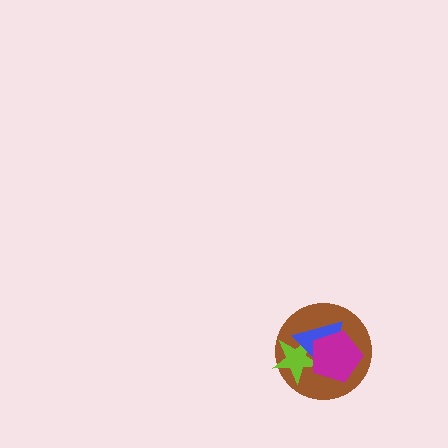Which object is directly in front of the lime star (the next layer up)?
The blue triangle is directly in front of the lime star.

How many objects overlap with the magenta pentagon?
3 objects overlap with the magenta pentagon.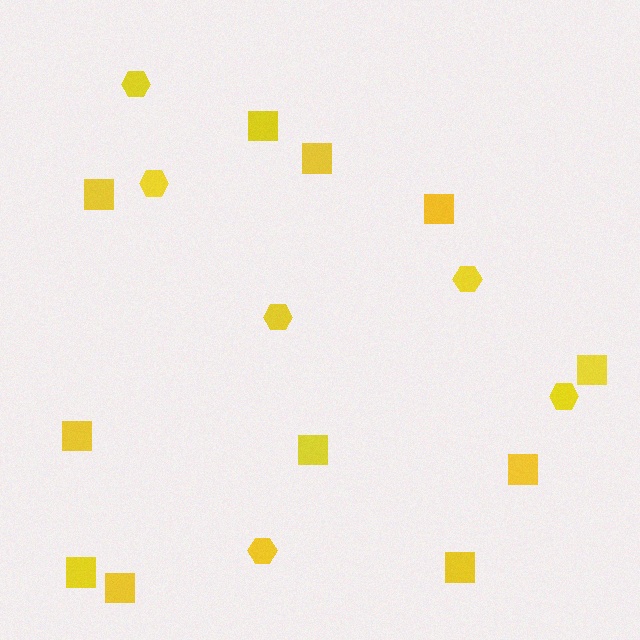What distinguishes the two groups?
There are 2 groups: one group of squares (11) and one group of hexagons (6).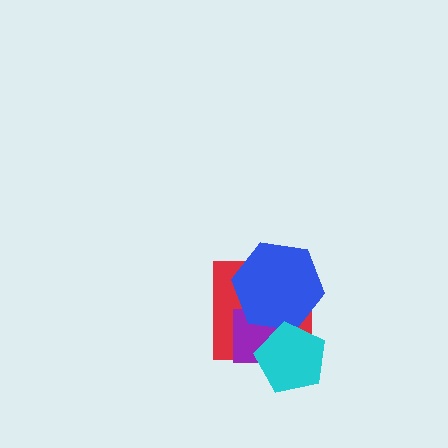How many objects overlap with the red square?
3 objects overlap with the red square.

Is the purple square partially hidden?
Yes, it is partially covered by another shape.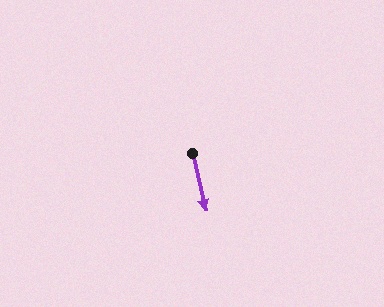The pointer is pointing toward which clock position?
Roughly 6 o'clock.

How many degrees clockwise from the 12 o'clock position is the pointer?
Approximately 167 degrees.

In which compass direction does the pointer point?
South.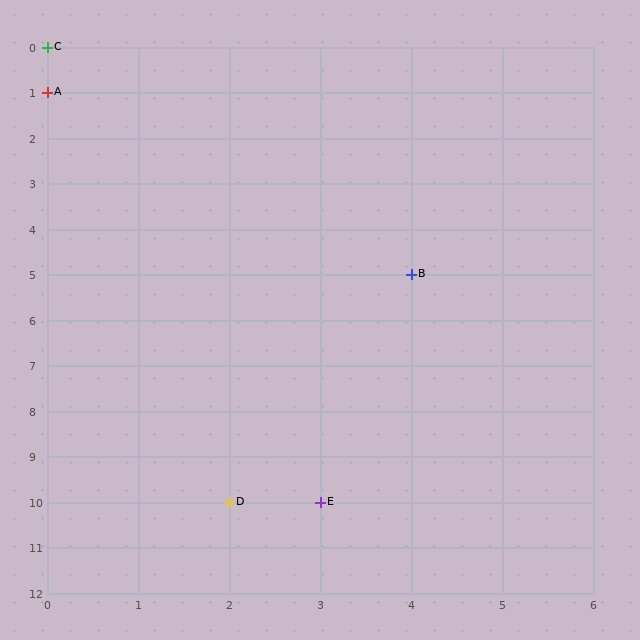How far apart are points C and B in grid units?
Points C and B are 4 columns and 5 rows apart (about 6.4 grid units diagonally).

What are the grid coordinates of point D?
Point D is at grid coordinates (2, 10).